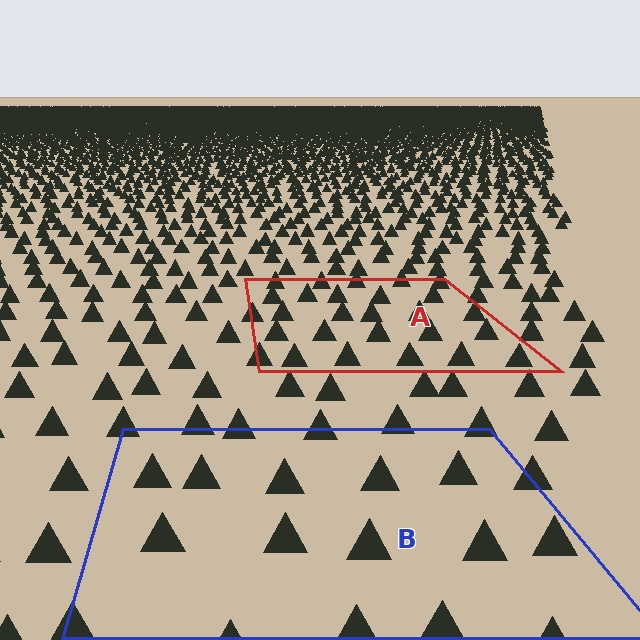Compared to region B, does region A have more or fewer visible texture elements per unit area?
Region A has more texture elements per unit area — they are packed more densely because it is farther away.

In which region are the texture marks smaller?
The texture marks are smaller in region A, because it is farther away.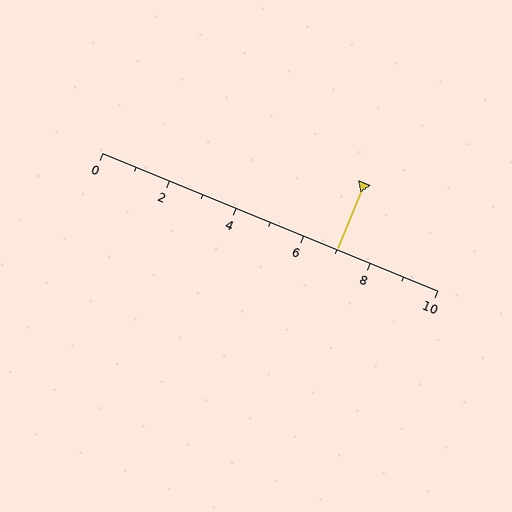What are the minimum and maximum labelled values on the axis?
The axis runs from 0 to 10.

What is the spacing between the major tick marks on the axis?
The major ticks are spaced 2 apart.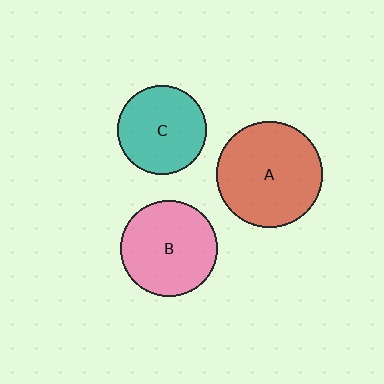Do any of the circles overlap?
No, none of the circles overlap.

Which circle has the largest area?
Circle A (red).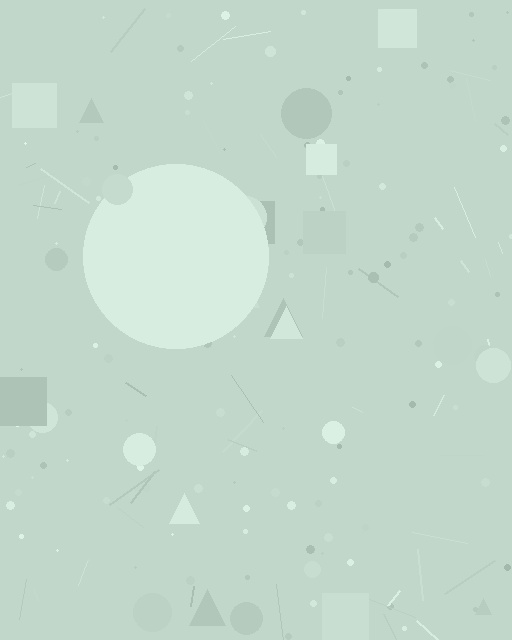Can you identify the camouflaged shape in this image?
The camouflaged shape is a circle.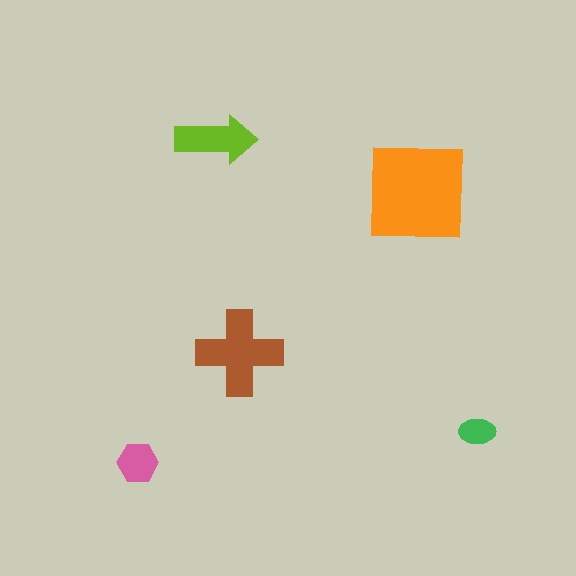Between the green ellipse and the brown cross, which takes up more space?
The brown cross.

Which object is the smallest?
The green ellipse.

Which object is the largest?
The orange square.